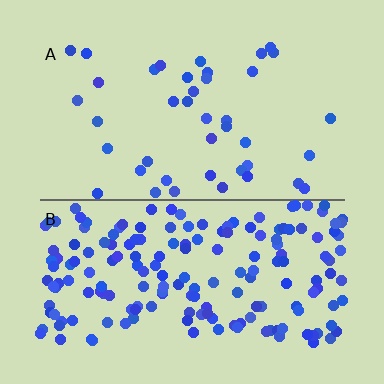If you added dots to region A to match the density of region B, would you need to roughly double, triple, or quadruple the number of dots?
Approximately quadruple.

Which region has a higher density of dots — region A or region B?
B (the bottom).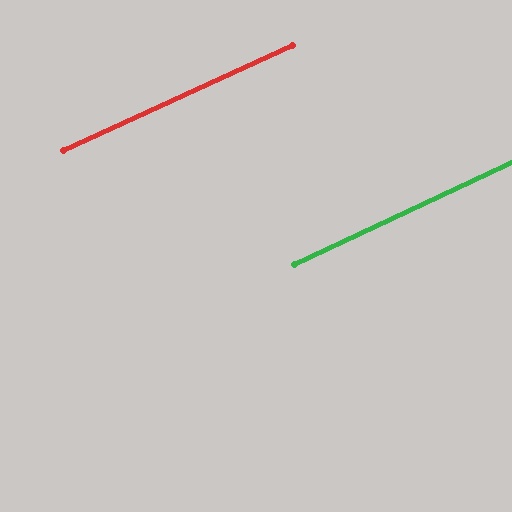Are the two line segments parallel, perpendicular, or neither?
Parallel — their directions differ by only 0.5°.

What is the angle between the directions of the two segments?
Approximately 1 degree.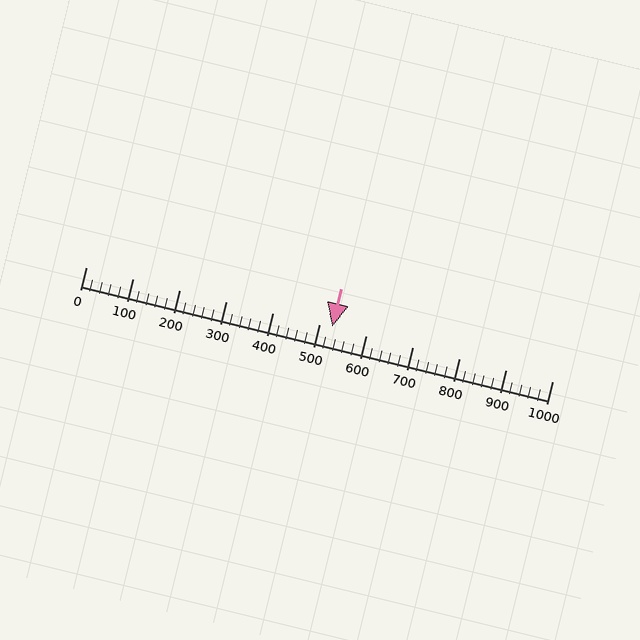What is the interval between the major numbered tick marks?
The major tick marks are spaced 100 units apart.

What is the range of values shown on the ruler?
The ruler shows values from 0 to 1000.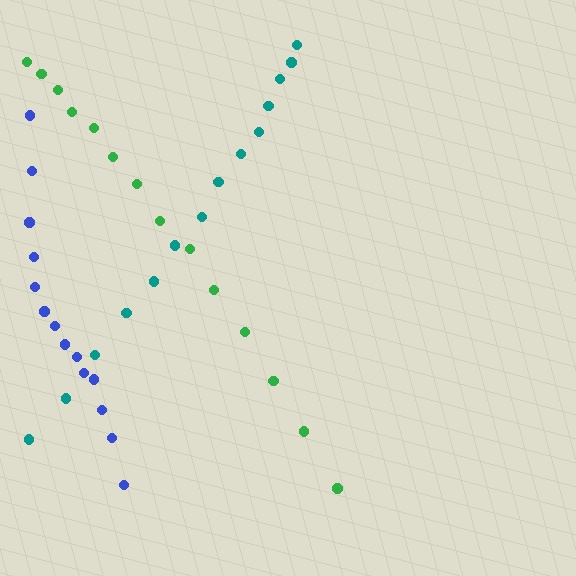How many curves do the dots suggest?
There are 3 distinct paths.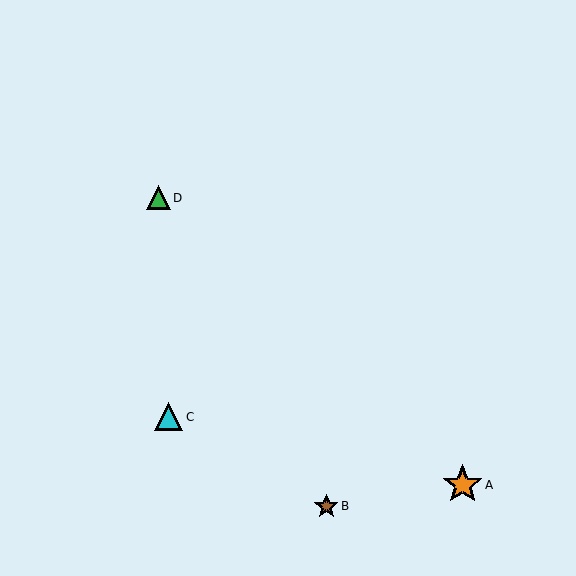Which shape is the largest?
The orange star (labeled A) is the largest.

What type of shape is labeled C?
Shape C is a cyan triangle.